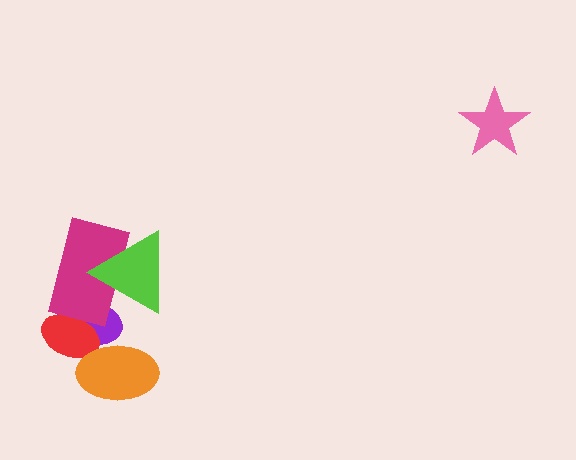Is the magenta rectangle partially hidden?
Yes, it is partially covered by another shape.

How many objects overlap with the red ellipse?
3 objects overlap with the red ellipse.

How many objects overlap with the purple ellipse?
4 objects overlap with the purple ellipse.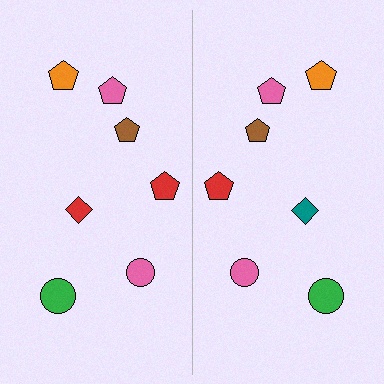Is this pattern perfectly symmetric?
No, the pattern is not perfectly symmetric. The teal diamond on the right side breaks the symmetry — its mirror counterpart is red.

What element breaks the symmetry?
The teal diamond on the right side breaks the symmetry — its mirror counterpart is red.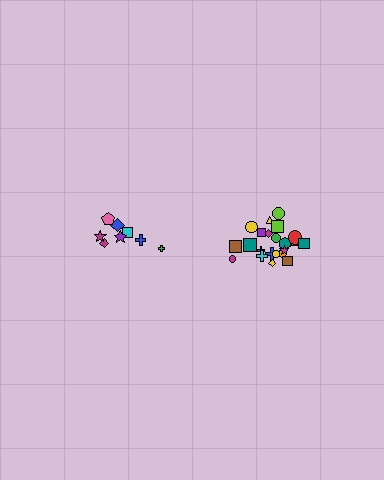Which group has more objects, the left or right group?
The right group.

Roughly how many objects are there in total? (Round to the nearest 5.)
Roughly 30 objects in total.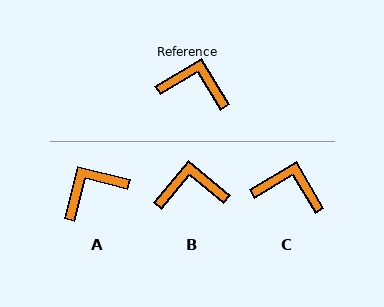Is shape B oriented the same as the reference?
No, it is off by about 20 degrees.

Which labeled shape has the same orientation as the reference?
C.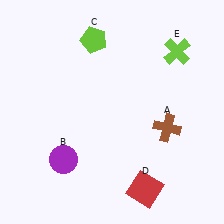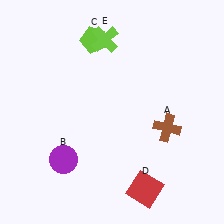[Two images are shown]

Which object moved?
The lime cross (E) moved left.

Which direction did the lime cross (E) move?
The lime cross (E) moved left.